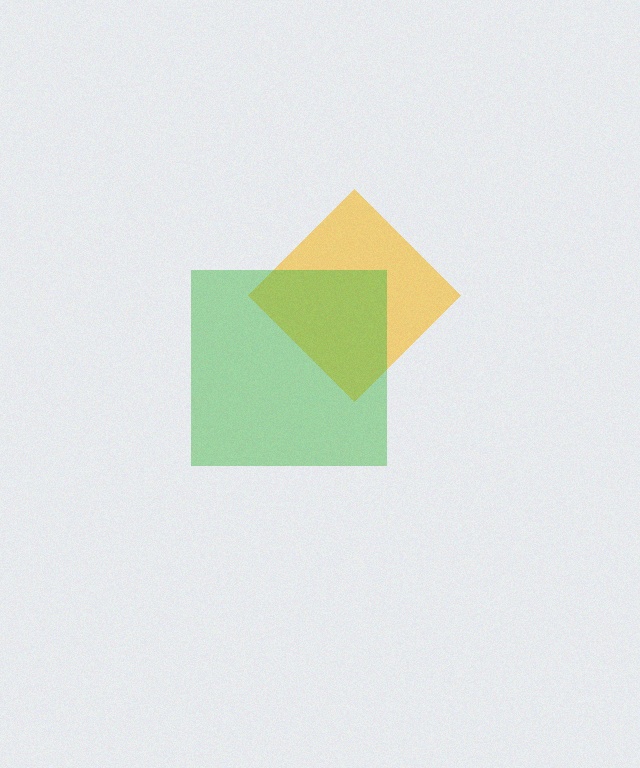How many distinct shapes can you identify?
There are 2 distinct shapes: a yellow diamond, a green square.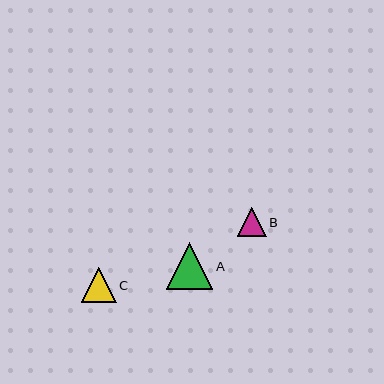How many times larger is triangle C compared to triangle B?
Triangle C is approximately 1.2 times the size of triangle B.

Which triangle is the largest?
Triangle A is the largest with a size of approximately 47 pixels.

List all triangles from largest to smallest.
From largest to smallest: A, C, B.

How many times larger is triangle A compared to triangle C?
Triangle A is approximately 1.3 times the size of triangle C.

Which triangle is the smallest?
Triangle B is the smallest with a size of approximately 29 pixels.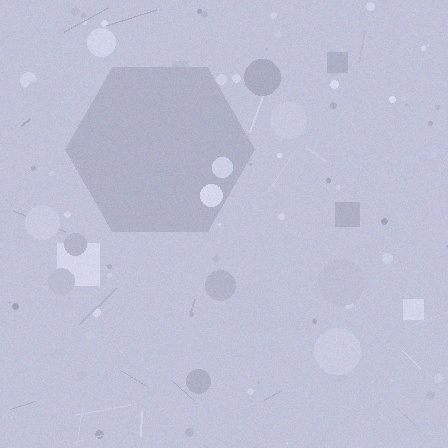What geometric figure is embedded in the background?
A hexagon is embedded in the background.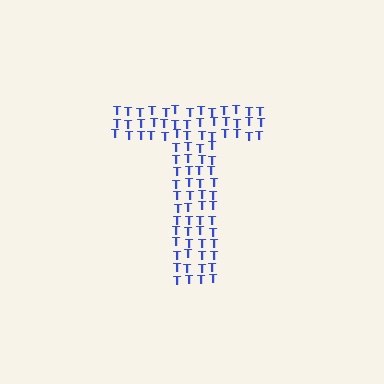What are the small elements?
The small elements are letter T's.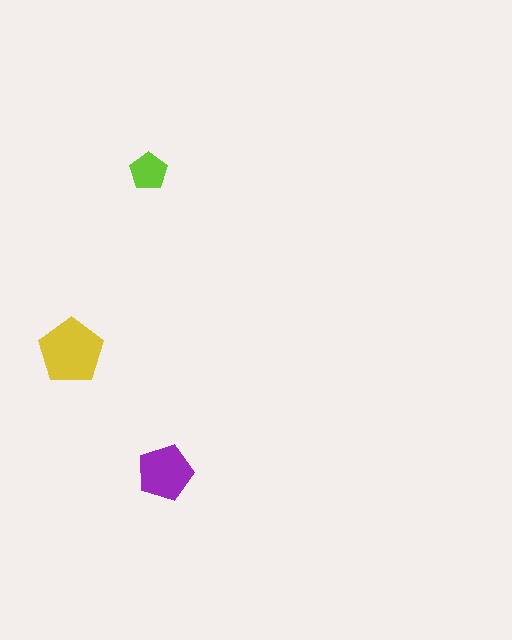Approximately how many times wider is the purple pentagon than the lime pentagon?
About 1.5 times wider.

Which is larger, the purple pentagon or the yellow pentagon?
The yellow one.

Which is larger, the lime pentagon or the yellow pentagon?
The yellow one.